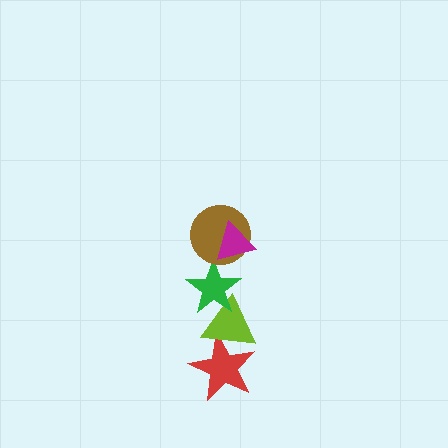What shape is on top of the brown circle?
The magenta triangle is on top of the brown circle.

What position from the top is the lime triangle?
The lime triangle is 4th from the top.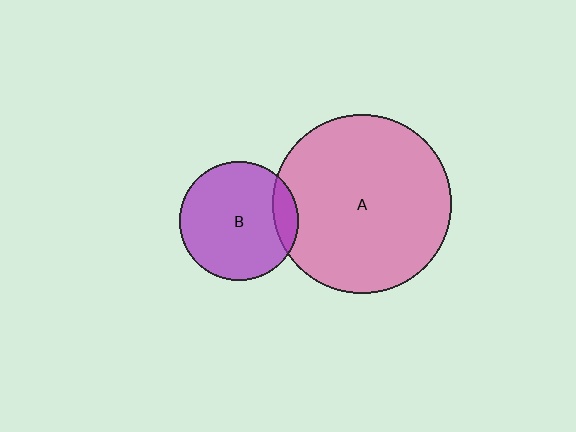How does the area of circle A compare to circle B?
Approximately 2.3 times.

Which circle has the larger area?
Circle A (pink).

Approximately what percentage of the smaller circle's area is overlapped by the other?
Approximately 15%.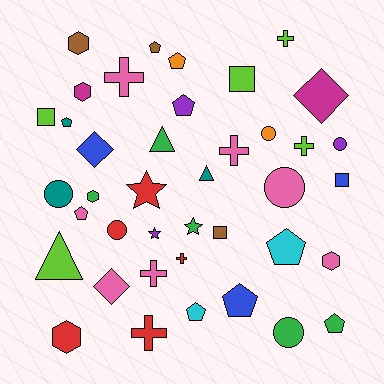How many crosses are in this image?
There are 7 crosses.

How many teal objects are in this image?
There are 3 teal objects.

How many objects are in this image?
There are 40 objects.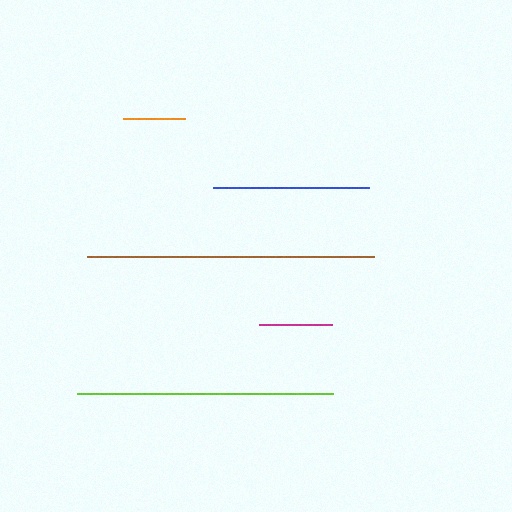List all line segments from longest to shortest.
From longest to shortest: brown, lime, blue, magenta, orange.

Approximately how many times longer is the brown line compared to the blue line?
The brown line is approximately 1.8 times the length of the blue line.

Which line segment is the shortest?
The orange line is the shortest at approximately 62 pixels.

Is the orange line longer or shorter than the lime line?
The lime line is longer than the orange line.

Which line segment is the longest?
The brown line is the longest at approximately 287 pixels.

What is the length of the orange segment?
The orange segment is approximately 62 pixels long.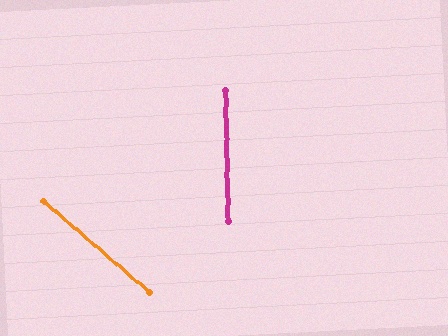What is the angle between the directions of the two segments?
Approximately 49 degrees.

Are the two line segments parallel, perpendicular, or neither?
Neither parallel nor perpendicular — they differ by about 49°.